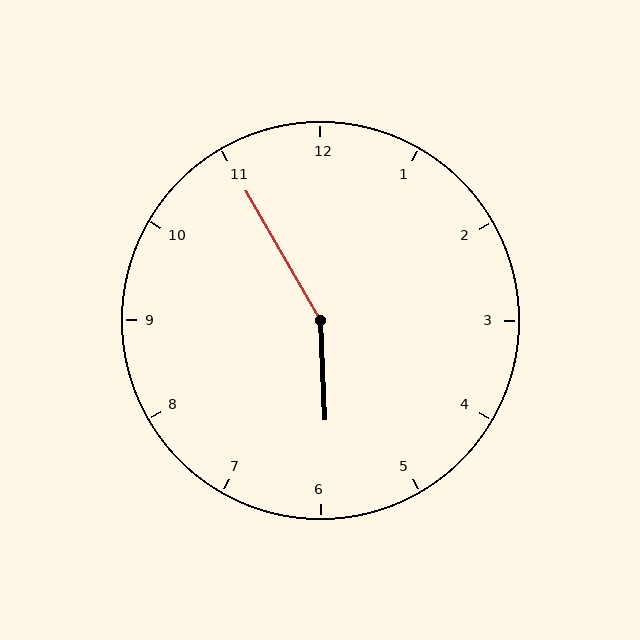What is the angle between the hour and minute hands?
Approximately 152 degrees.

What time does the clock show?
5:55.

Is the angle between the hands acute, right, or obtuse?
It is obtuse.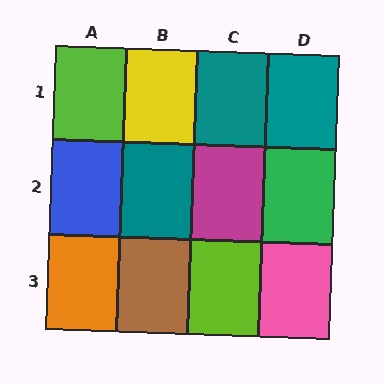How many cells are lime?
2 cells are lime.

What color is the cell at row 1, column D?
Teal.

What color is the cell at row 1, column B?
Yellow.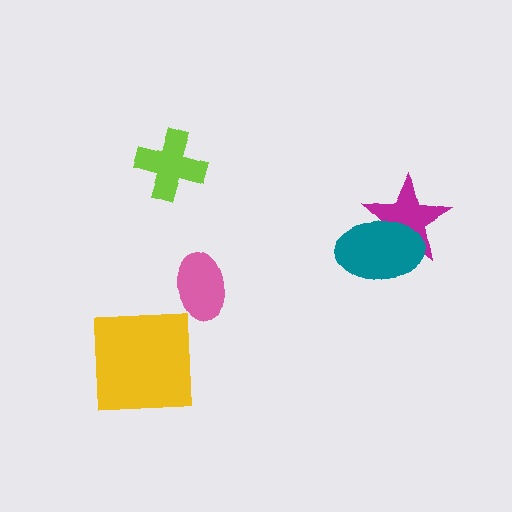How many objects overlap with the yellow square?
0 objects overlap with the yellow square.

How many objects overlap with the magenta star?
1 object overlaps with the magenta star.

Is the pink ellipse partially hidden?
No, no other shape covers it.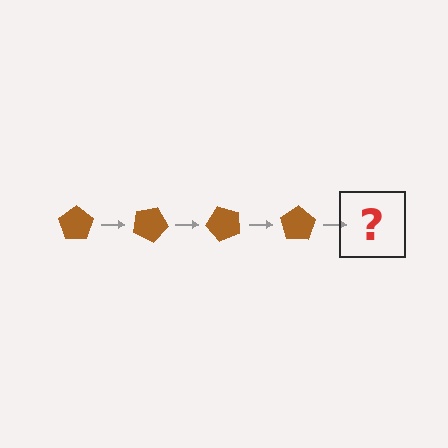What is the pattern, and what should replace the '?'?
The pattern is that the pentagon rotates 25 degrees each step. The '?' should be a brown pentagon rotated 100 degrees.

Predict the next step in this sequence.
The next step is a brown pentagon rotated 100 degrees.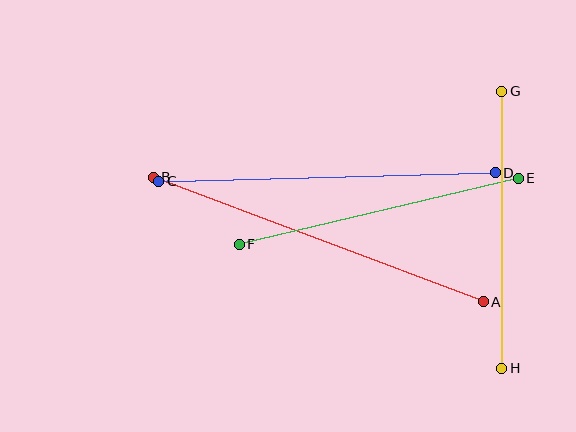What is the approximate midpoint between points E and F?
The midpoint is at approximately (379, 211) pixels.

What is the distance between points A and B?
The distance is approximately 352 pixels.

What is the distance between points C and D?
The distance is approximately 336 pixels.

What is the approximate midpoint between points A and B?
The midpoint is at approximately (318, 239) pixels.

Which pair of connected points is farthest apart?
Points A and B are farthest apart.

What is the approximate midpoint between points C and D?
The midpoint is at approximately (327, 177) pixels.